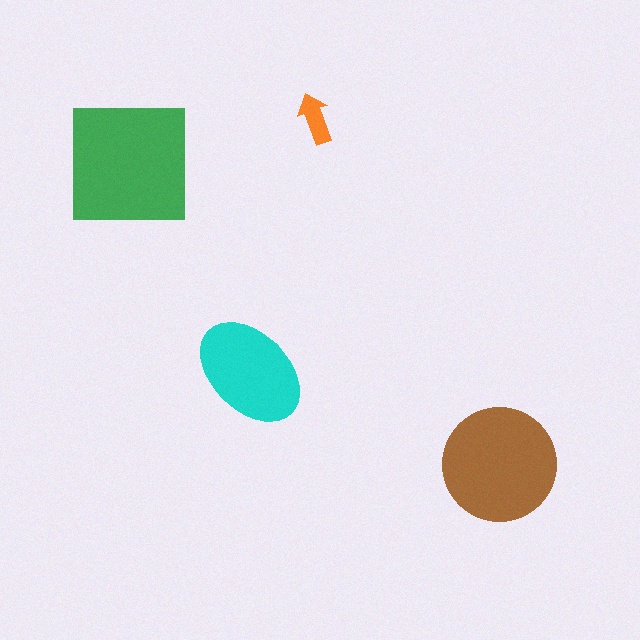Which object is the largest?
The green square.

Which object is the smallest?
The orange arrow.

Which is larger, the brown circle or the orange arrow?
The brown circle.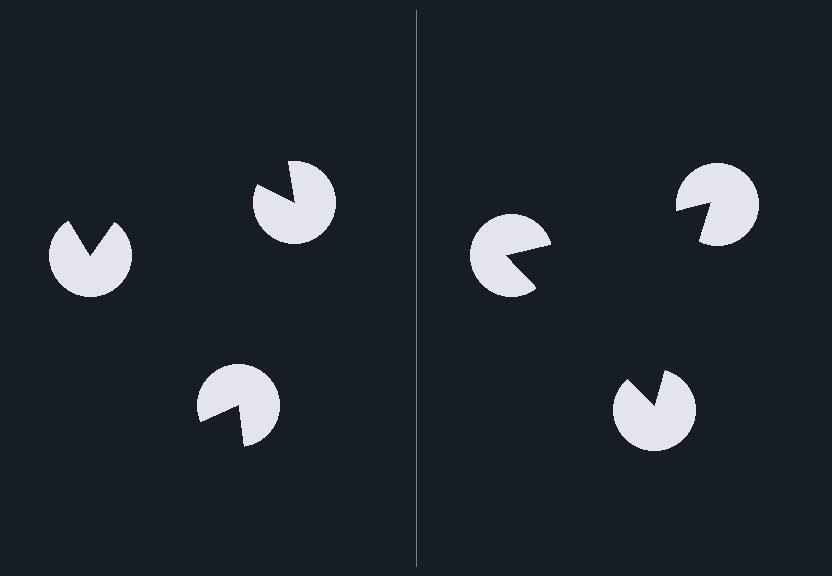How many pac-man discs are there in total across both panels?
6 — 3 on each side.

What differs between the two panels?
The pac-man discs are positioned identically on both sides; only the wedge orientations differ. On the right they align to a triangle; on the left they are misaligned.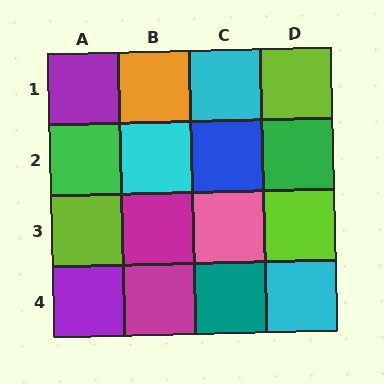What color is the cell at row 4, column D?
Cyan.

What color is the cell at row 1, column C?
Cyan.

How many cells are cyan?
3 cells are cyan.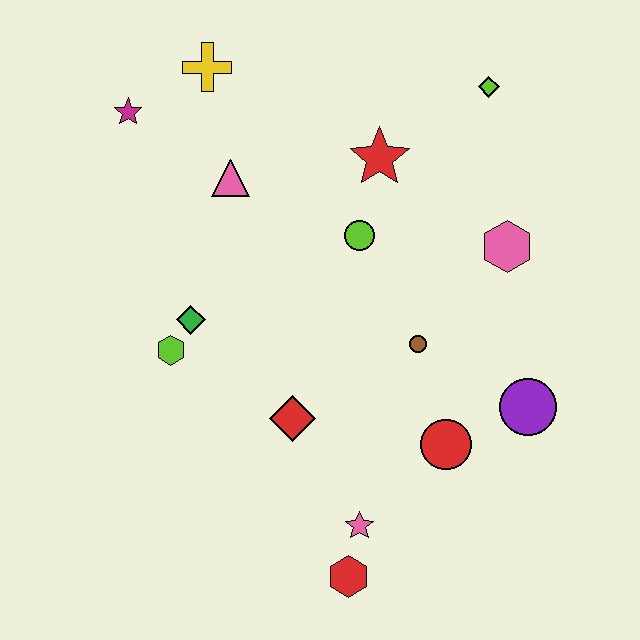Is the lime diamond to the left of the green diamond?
No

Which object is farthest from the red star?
The red hexagon is farthest from the red star.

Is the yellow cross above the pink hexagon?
Yes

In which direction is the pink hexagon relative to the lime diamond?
The pink hexagon is below the lime diamond.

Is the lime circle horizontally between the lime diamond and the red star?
No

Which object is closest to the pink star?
The red hexagon is closest to the pink star.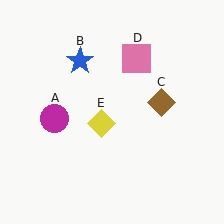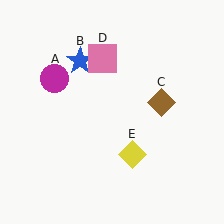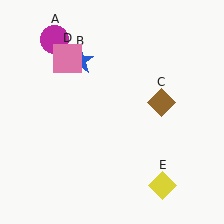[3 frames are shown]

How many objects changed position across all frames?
3 objects changed position: magenta circle (object A), pink square (object D), yellow diamond (object E).